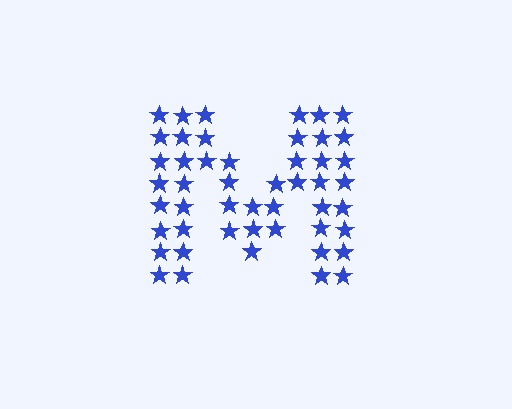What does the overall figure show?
The overall figure shows the letter M.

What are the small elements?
The small elements are stars.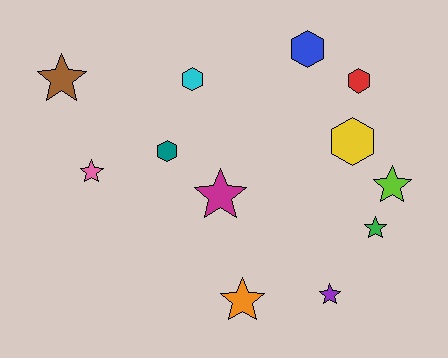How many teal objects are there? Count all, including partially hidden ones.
There is 1 teal object.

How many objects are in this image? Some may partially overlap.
There are 12 objects.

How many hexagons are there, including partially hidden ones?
There are 5 hexagons.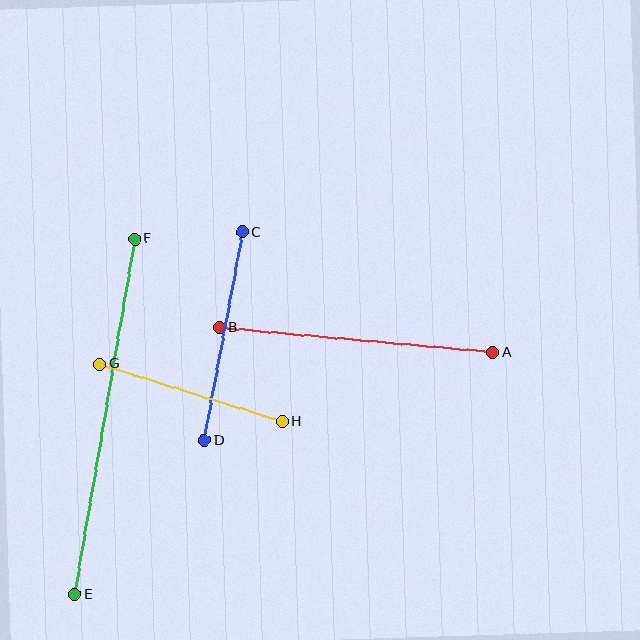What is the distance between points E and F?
The distance is approximately 361 pixels.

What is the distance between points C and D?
The distance is approximately 212 pixels.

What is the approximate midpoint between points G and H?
The midpoint is at approximately (191, 393) pixels.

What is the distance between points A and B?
The distance is approximately 275 pixels.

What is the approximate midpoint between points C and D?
The midpoint is at approximately (223, 336) pixels.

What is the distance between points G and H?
The distance is approximately 191 pixels.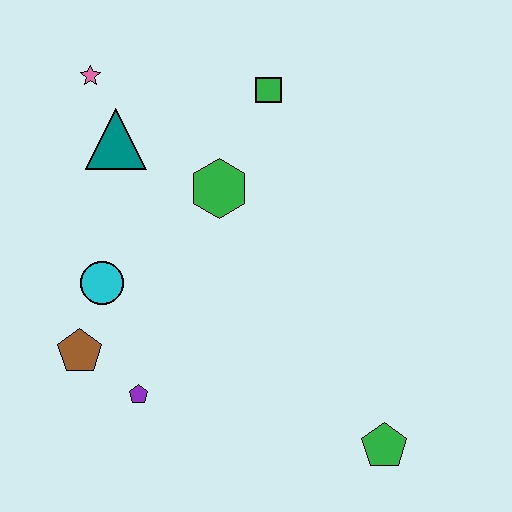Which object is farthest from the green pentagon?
The pink star is farthest from the green pentagon.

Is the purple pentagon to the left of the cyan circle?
No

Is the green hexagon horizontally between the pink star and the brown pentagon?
No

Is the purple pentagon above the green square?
No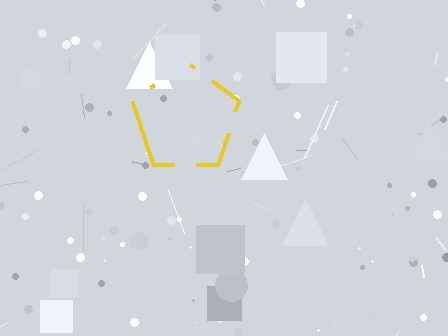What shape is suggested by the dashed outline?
The dashed outline suggests a pentagon.